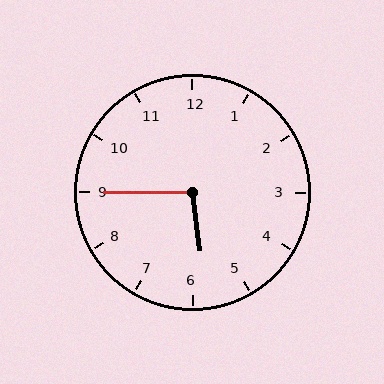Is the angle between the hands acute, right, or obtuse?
It is obtuse.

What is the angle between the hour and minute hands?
Approximately 98 degrees.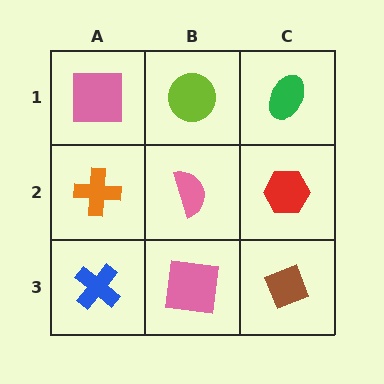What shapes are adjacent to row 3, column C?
A red hexagon (row 2, column C), a pink square (row 3, column B).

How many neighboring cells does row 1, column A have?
2.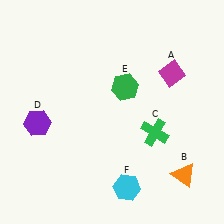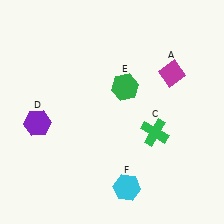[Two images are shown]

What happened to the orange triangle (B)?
The orange triangle (B) was removed in Image 2. It was in the bottom-right area of Image 1.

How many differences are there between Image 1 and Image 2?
There is 1 difference between the two images.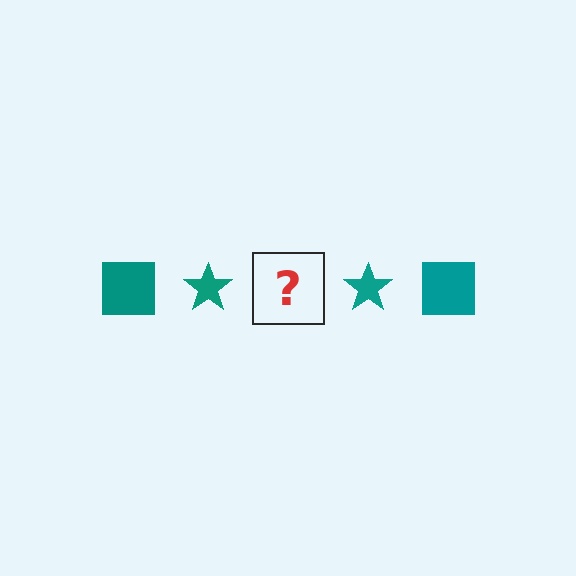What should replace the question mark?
The question mark should be replaced with a teal square.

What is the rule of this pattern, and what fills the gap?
The rule is that the pattern cycles through square, star shapes in teal. The gap should be filled with a teal square.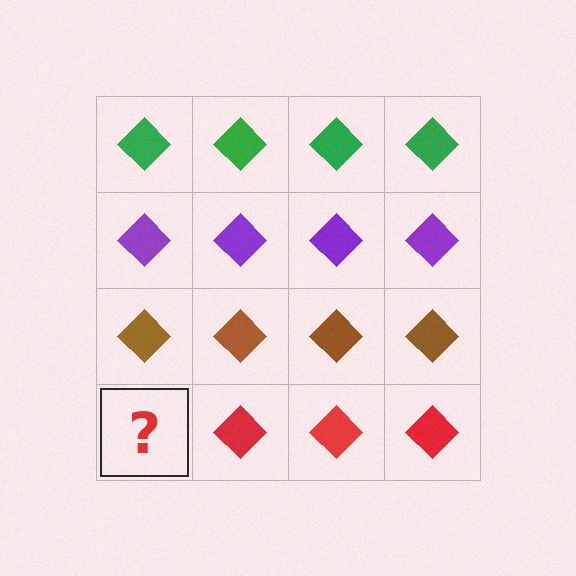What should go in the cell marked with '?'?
The missing cell should contain a red diamond.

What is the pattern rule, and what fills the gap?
The rule is that each row has a consistent color. The gap should be filled with a red diamond.